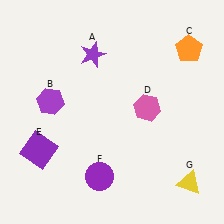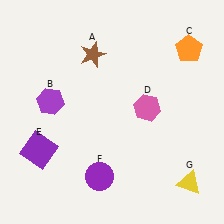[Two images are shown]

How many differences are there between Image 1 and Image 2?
There is 1 difference between the two images.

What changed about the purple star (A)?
In Image 1, A is purple. In Image 2, it changed to brown.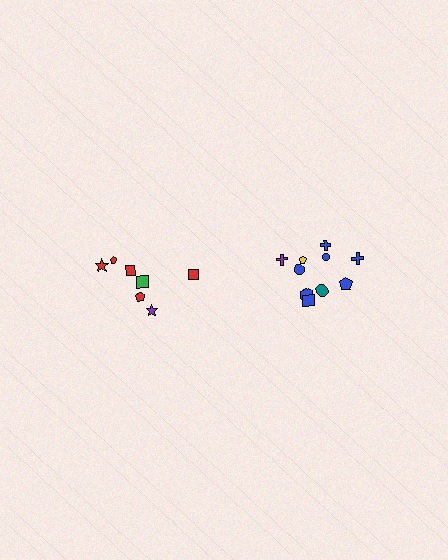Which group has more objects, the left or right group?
The right group.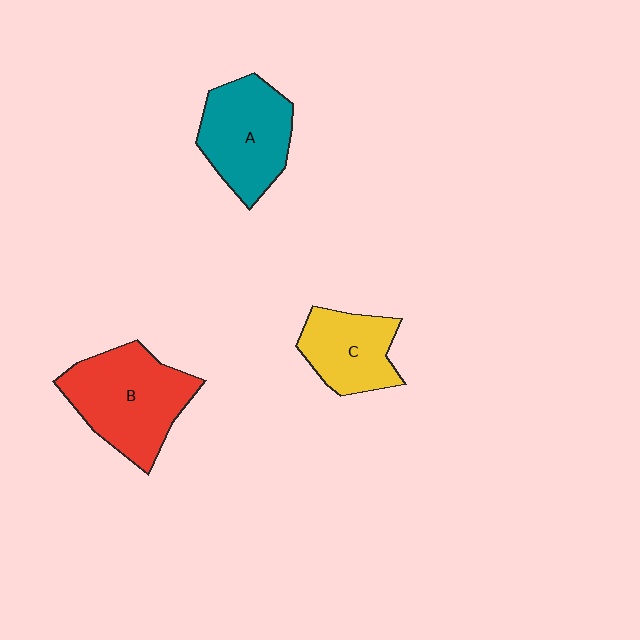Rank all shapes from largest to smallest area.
From largest to smallest: B (red), A (teal), C (yellow).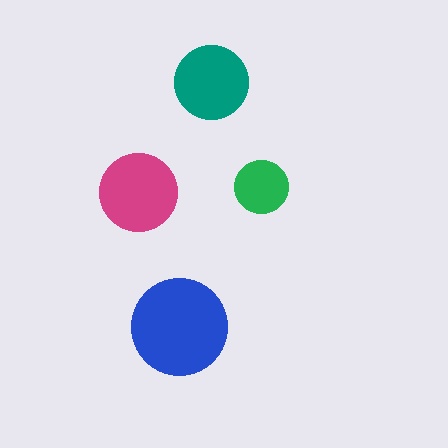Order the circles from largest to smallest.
the blue one, the magenta one, the teal one, the green one.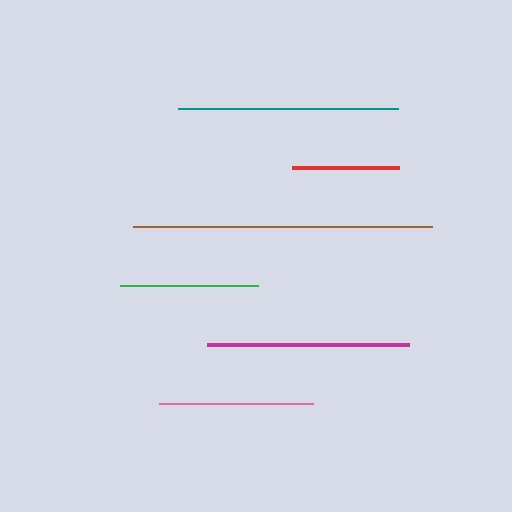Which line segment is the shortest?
The red line is the shortest at approximately 107 pixels.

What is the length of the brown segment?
The brown segment is approximately 299 pixels long.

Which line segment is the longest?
The brown line is the longest at approximately 299 pixels.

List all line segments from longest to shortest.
From longest to shortest: brown, teal, magenta, pink, green, red.